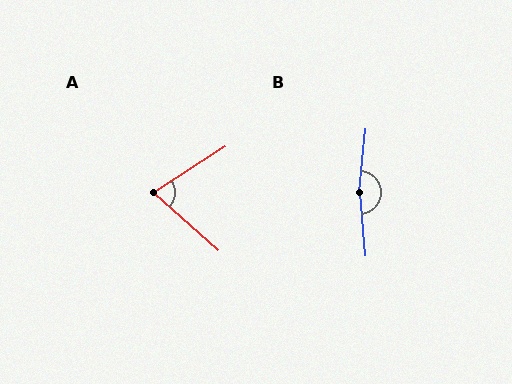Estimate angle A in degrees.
Approximately 74 degrees.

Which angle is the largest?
B, at approximately 169 degrees.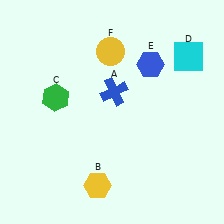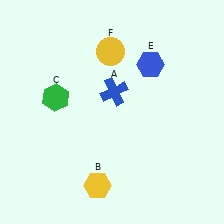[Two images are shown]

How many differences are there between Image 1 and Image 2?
There is 1 difference between the two images.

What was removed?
The cyan square (D) was removed in Image 2.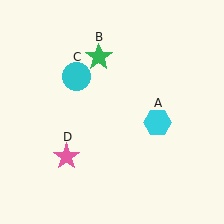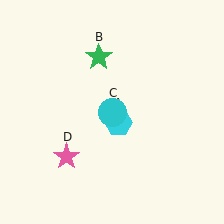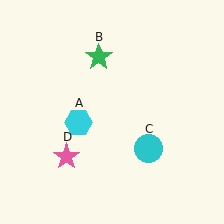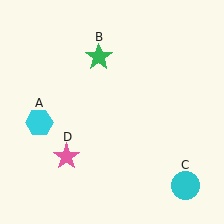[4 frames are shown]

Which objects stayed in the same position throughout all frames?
Green star (object B) and pink star (object D) remained stationary.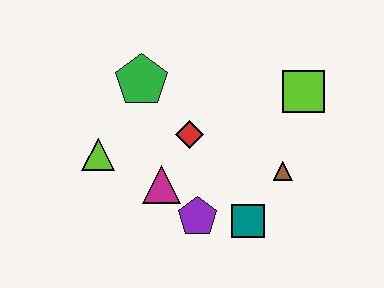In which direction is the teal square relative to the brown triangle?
The teal square is below the brown triangle.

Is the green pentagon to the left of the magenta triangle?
Yes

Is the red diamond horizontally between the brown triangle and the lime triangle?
Yes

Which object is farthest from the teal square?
The green pentagon is farthest from the teal square.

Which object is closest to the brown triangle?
The teal square is closest to the brown triangle.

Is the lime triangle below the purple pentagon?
No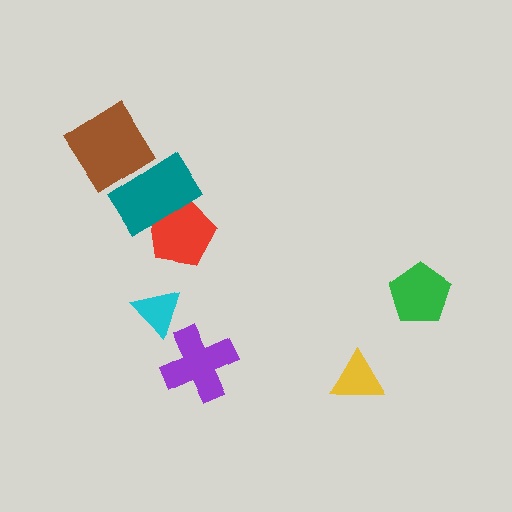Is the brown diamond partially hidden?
Yes, it is partially covered by another shape.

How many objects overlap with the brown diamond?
1 object overlaps with the brown diamond.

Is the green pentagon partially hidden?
No, no other shape covers it.